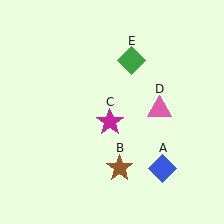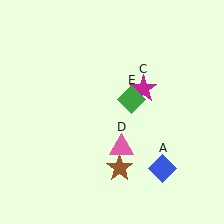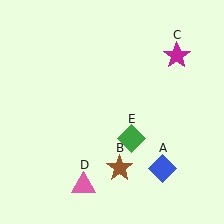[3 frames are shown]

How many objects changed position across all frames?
3 objects changed position: magenta star (object C), pink triangle (object D), green diamond (object E).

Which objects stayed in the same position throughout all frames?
Blue diamond (object A) and brown star (object B) remained stationary.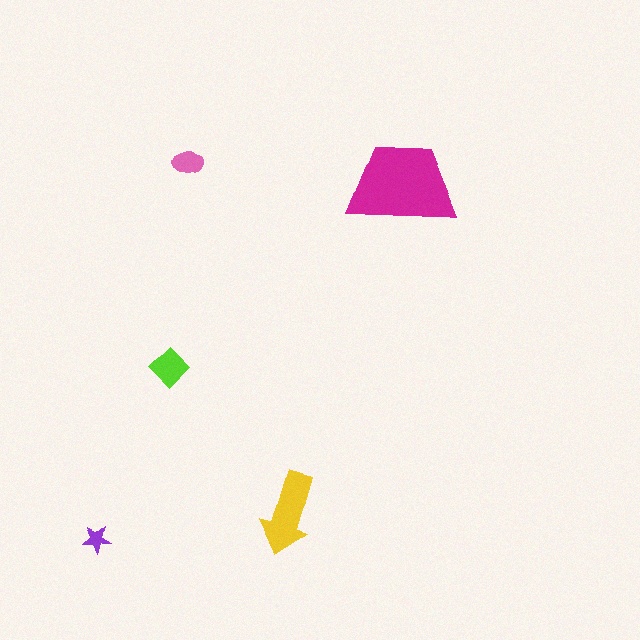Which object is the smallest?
The purple star.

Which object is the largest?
The magenta trapezoid.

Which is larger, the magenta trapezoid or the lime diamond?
The magenta trapezoid.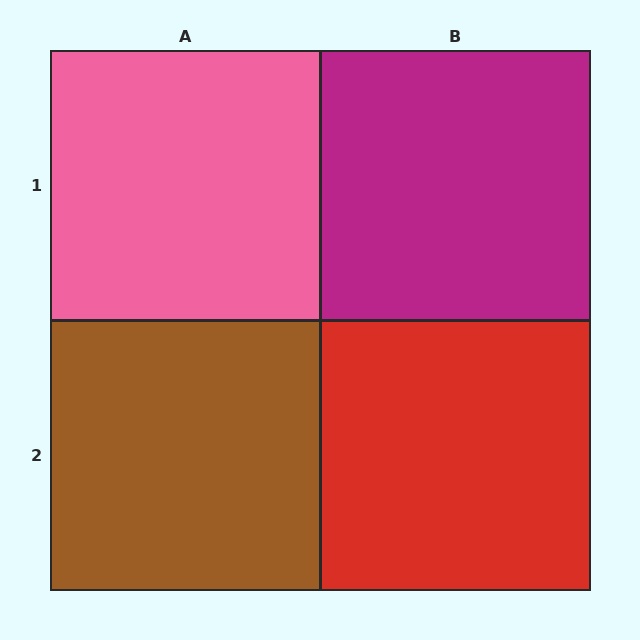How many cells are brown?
1 cell is brown.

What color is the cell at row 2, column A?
Brown.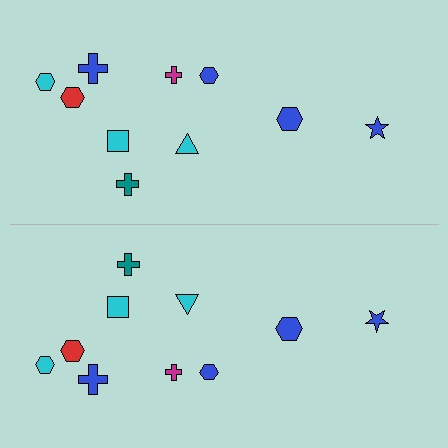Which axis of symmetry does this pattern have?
The pattern has a horizontal axis of symmetry running through the center of the image.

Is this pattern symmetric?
Yes, this pattern has bilateral (reflection) symmetry.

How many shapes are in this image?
There are 20 shapes in this image.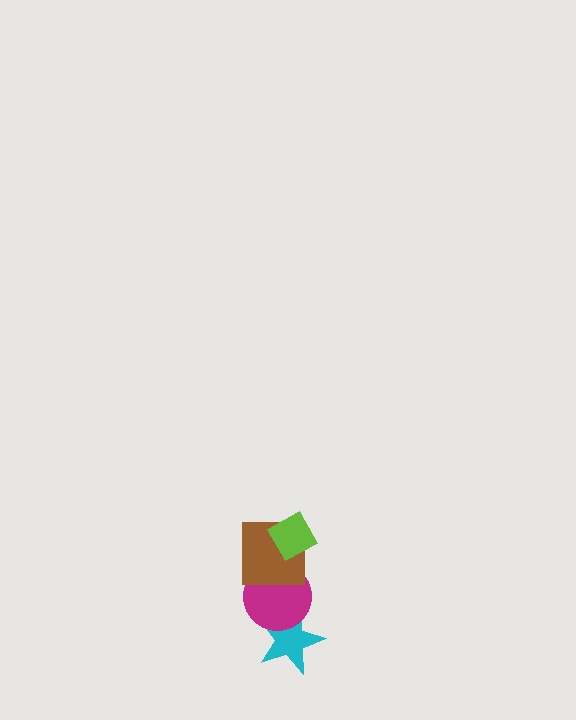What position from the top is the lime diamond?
The lime diamond is 1st from the top.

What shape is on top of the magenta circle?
The brown square is on top of the magenta circle.